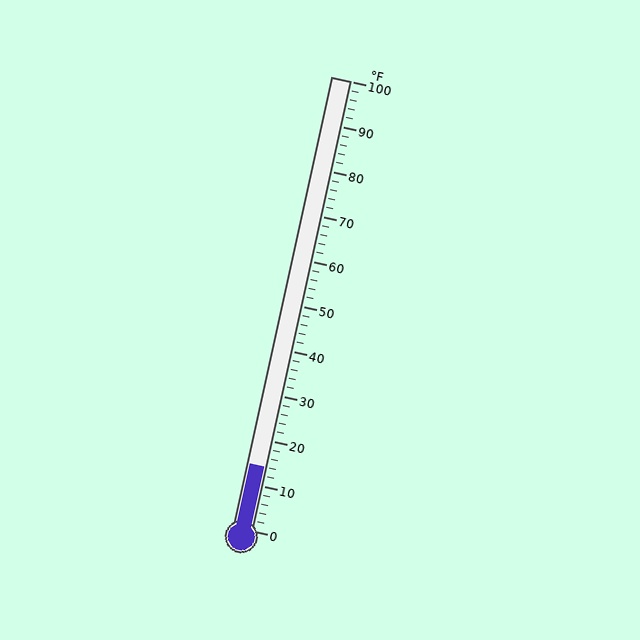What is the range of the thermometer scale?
The thermometer scale ranges from 0°F to 100°F.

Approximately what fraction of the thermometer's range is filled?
The thermometer is filled to approximately 15% of its range.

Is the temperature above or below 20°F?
The temperature is below 20°F.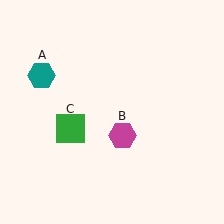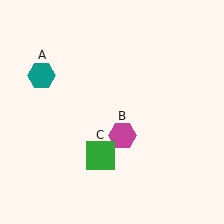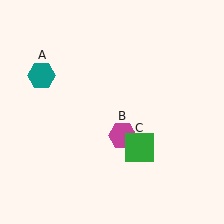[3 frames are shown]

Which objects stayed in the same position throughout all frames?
Teal hexagon (object A) and magenta hexagon (object B) remained stationary.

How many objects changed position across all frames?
1 object changed position: green square (object C).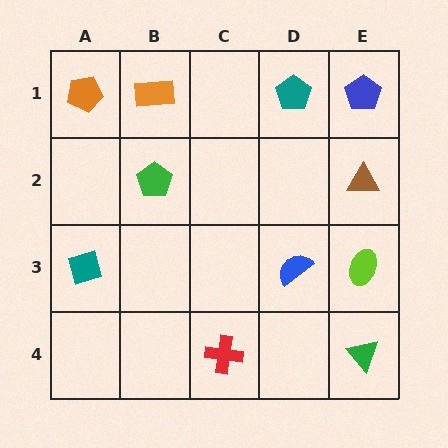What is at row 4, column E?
A green triangle.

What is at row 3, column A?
A teal diamond.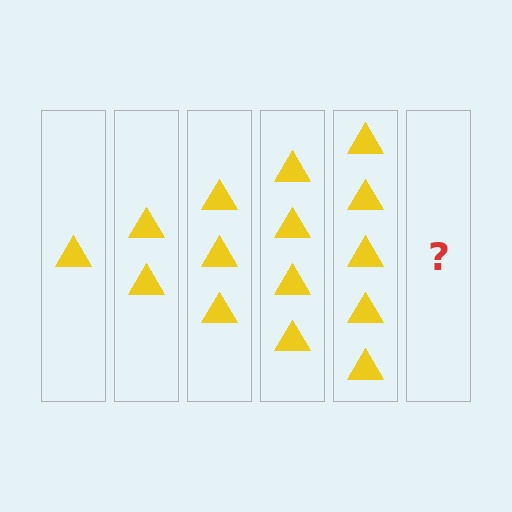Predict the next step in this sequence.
The next step is 6 triangles.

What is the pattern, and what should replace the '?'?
The pattern is that each step adds one more triangle. The '?' should be 6 triangles.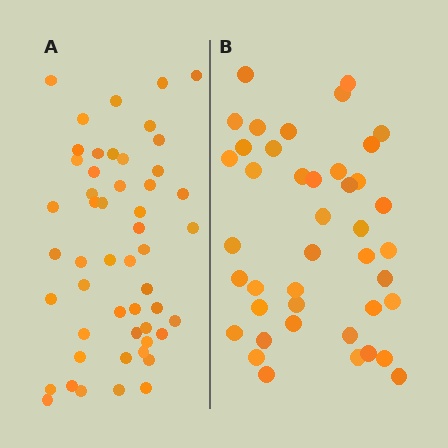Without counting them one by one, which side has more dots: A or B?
Region A (the left region) has more dots.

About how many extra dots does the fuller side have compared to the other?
Region A has roughly 8 or so more dots than region B.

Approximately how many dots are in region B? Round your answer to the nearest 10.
About 40 dots. (The exact count is 42, which rounds to 40.)